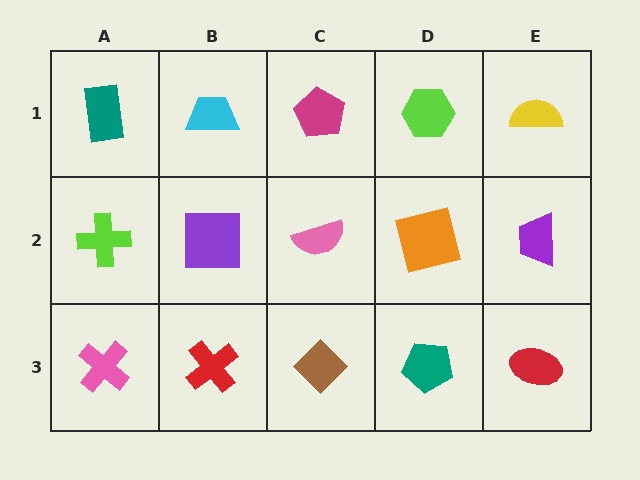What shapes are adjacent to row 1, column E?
A purple trapezoid (row 2, column E), a lime hexagon (row 1, column D).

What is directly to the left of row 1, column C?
A cyan trapezoid.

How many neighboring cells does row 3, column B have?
3.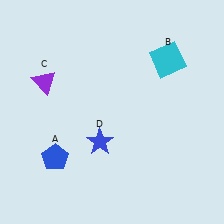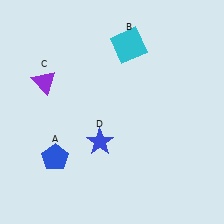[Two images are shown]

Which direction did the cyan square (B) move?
The cyan square (B) moved left.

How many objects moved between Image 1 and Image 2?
1 object moved between the two images.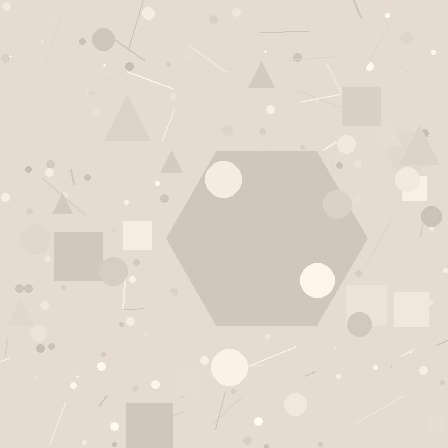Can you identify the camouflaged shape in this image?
The camouflaged shape is a hexagon.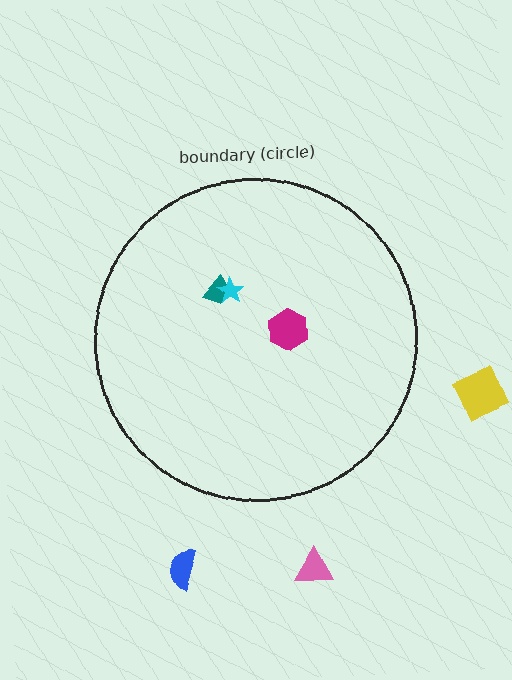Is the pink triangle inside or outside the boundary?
Outside.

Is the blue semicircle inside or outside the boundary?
Outside.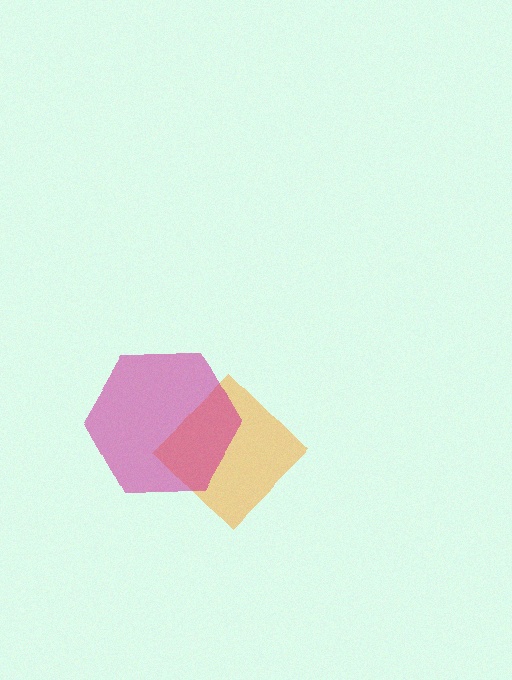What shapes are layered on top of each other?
The layered shapes are: an orange diamond, a magenta hexagon.